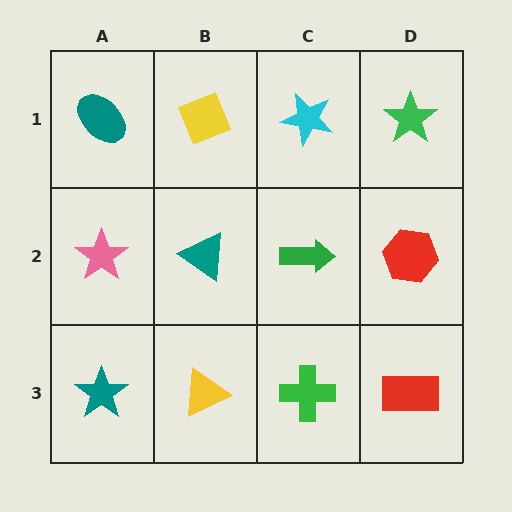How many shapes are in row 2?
4 shapes.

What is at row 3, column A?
A teal star.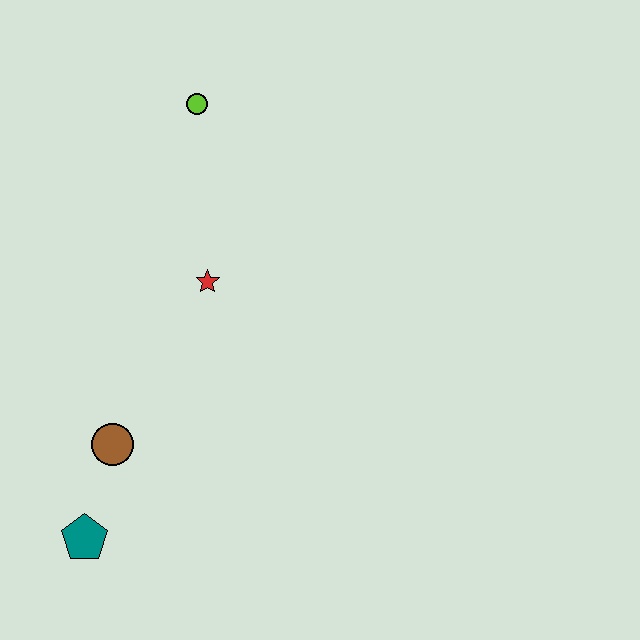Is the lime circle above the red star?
Yes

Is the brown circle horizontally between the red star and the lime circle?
No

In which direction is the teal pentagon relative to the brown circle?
The teal pentagon is below the brown circle.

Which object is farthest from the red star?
The teal pentagon is farthest from the red star.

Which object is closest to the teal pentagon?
The brown circle is closest to the teal pentagon.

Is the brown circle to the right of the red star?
No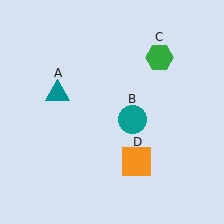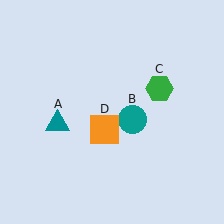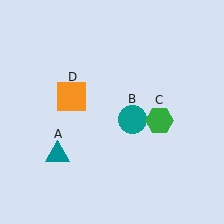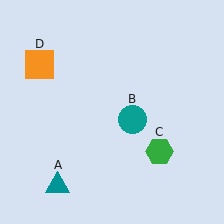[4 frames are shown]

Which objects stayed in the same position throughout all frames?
Teal circle (object B) remained stationary.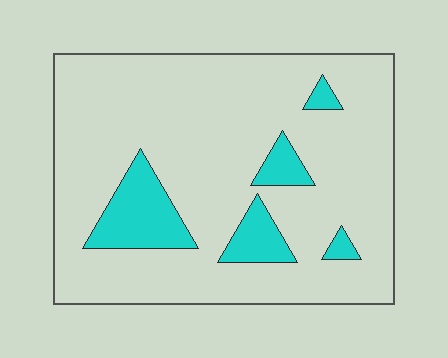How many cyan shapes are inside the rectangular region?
5.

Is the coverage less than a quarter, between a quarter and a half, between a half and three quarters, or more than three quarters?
Less than a quarter.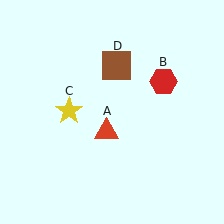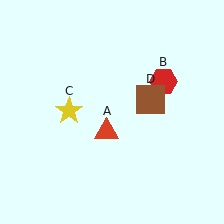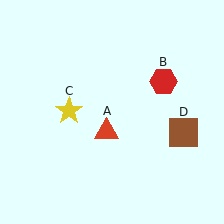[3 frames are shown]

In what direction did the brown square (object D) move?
The brown square (object D) moved down and to the right.